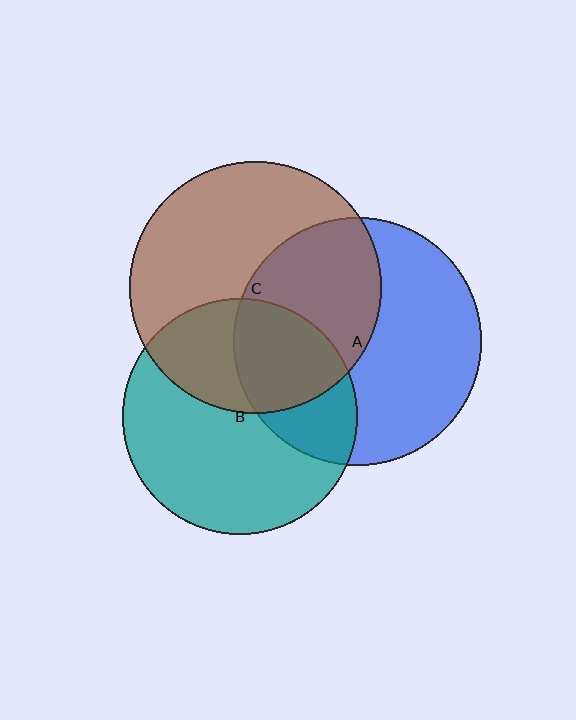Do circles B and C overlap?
Yes.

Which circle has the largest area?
Circle C (brown).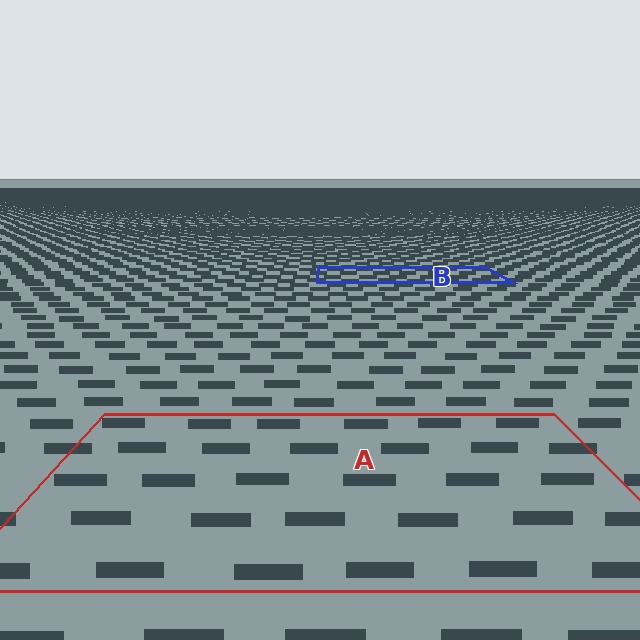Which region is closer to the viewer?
Region A is closer. The texture elements there are larger and more spread out.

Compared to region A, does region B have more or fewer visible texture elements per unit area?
Region B has more texture elements per unit area — they are packed more densely because it is farther away.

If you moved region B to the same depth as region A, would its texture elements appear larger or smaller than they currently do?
They would appear larger. At a closer depth, the same texture elements are projected at a bigger on-screen size.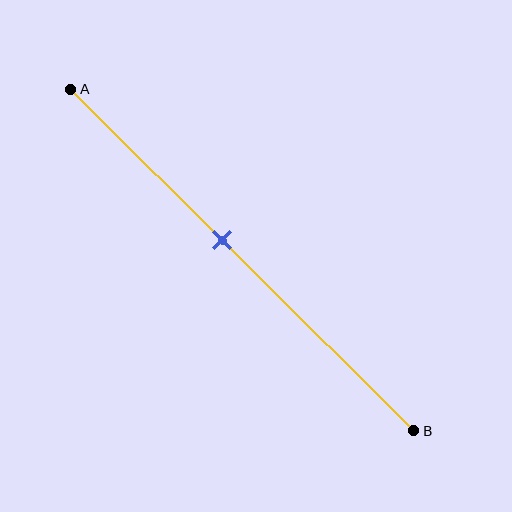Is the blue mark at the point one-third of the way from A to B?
No, the mark is at about 45% from A, not at the 33% one-third point.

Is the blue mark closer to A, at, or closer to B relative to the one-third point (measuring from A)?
The blue mark is closer to point B than the one-third point of segment AB.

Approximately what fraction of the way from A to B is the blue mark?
The blue mark is approximately 45% of the way from A to B.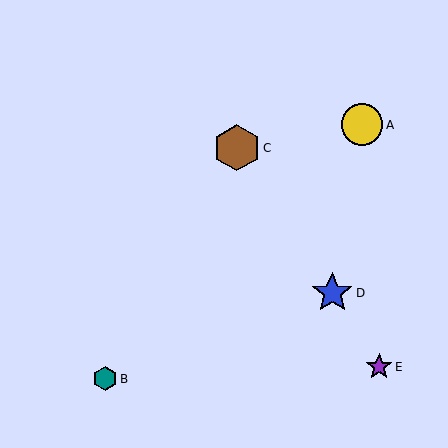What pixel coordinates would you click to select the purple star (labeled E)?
Click at (379, 367) to select the purple star E.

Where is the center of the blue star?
The center of the blue star is at (332, 293).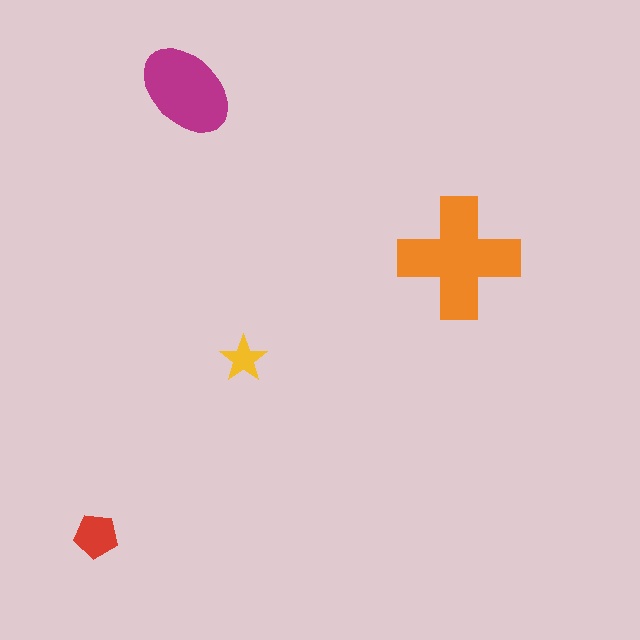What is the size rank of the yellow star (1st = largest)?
4th.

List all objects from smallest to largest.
The yellow star, the red pentagon, the magenta ellipse, the orange cross.